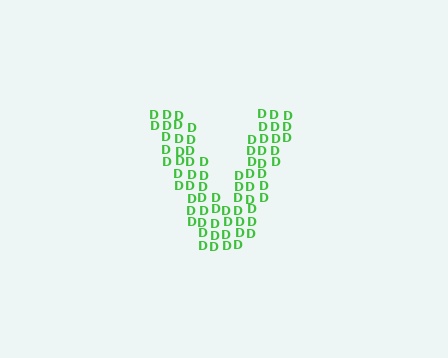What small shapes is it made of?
It is made of small letter D's.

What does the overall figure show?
The overall figure shows the letter V.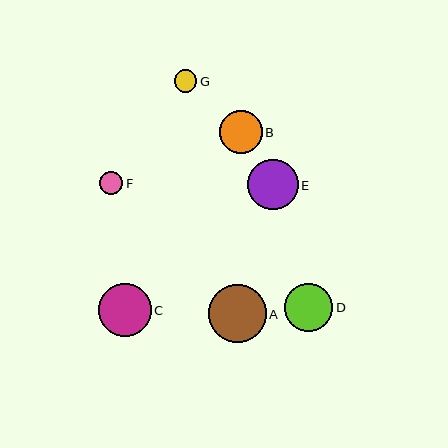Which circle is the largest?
Circle A is the largest with a size of approximately 58 pixels.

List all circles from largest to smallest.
From largest to smallest: A, C, E, D, B, F, G.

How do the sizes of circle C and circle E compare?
Circle C and circle E are approximately the same size.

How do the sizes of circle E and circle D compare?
Circle E and circle D are approximately the same size.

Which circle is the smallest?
Circle G is the smallest with a size of approximately 22 pixels.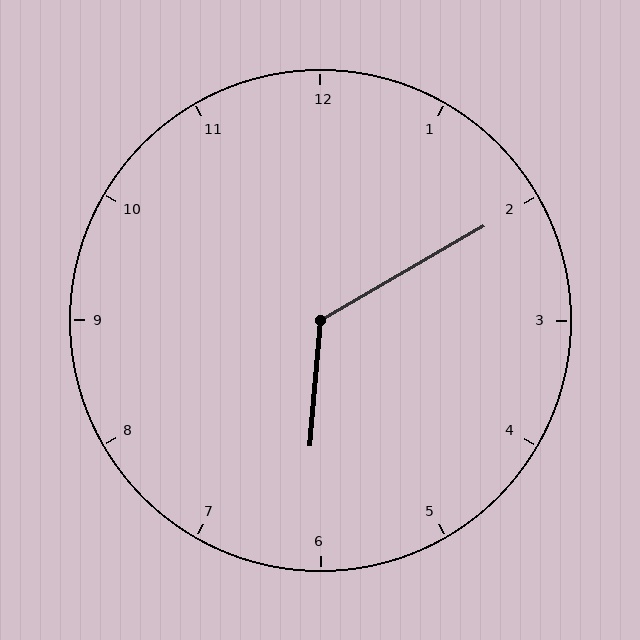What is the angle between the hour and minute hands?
Approximately 125 degrees.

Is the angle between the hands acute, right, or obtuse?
It is obtuse.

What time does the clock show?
6:10.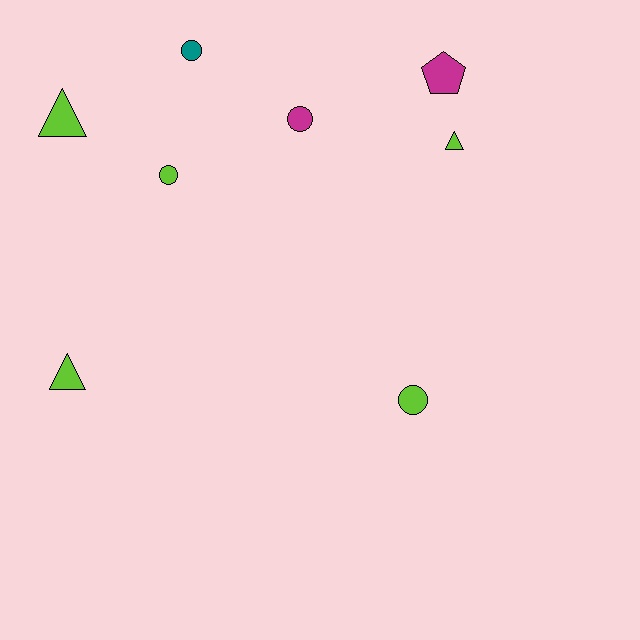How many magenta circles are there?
There is 1 magenta circle.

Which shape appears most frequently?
Circle, with 4 objects.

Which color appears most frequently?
Lime, with 5 objects.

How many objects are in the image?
There are 8 objects.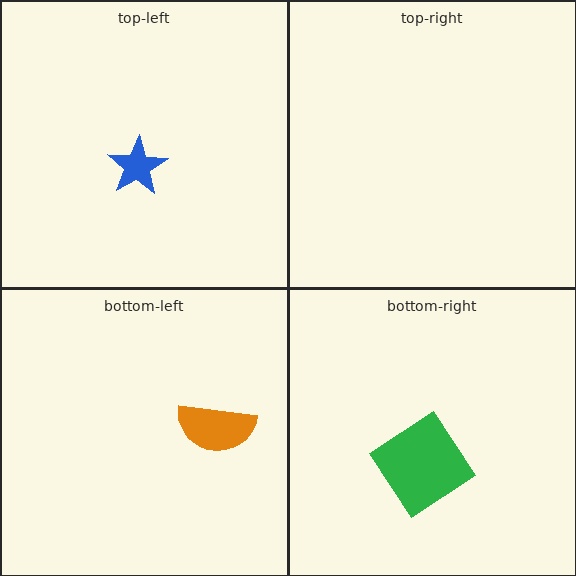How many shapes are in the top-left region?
1.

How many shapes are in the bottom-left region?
1.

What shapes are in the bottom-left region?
The orange semicircle.